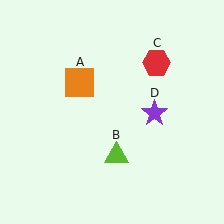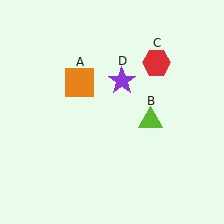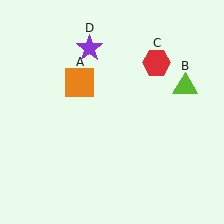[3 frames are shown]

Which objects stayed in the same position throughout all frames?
Orange square (object A) and red hexagon (object C) remained stationary.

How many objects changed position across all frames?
2 objects changed position: lime triangle (object B), purple star (object D).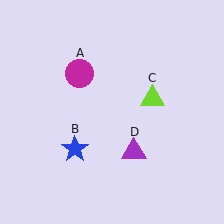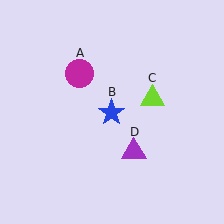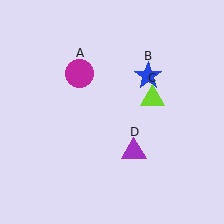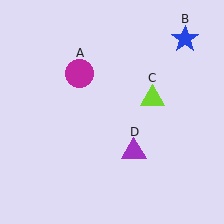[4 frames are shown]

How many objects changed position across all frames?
1 object changed position: blue star (object B).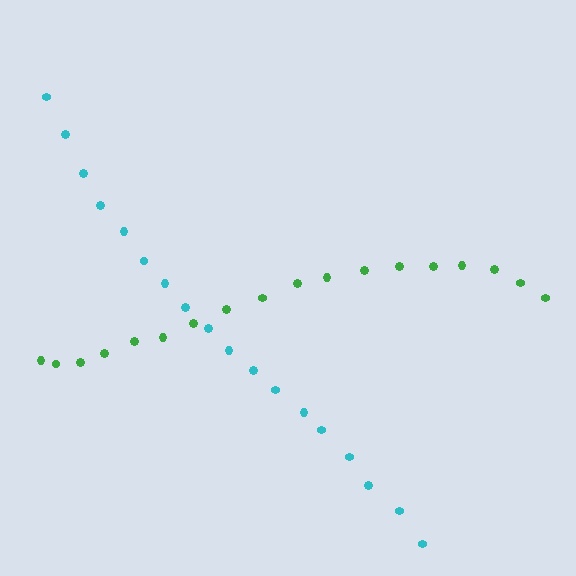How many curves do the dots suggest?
There are 2 distinct paths.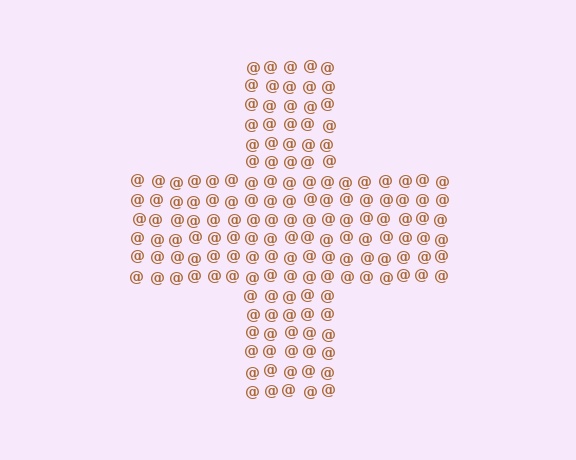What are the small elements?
The small elements are at signs.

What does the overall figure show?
The overall figure shows a cross.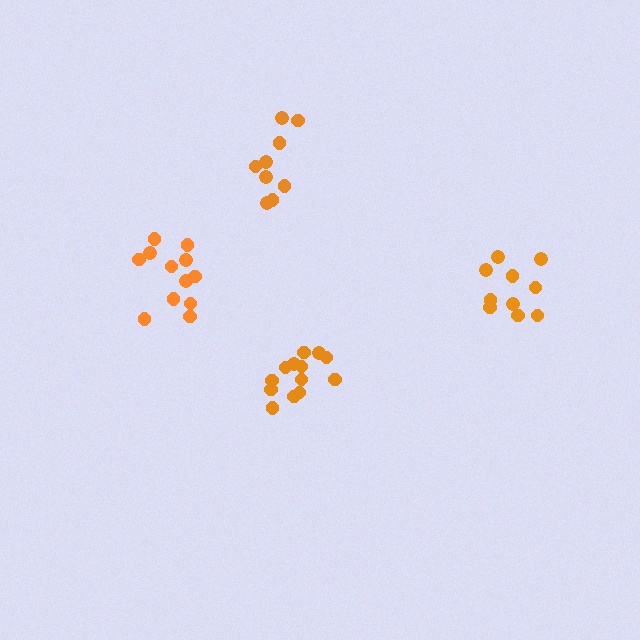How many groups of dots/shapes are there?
There are 4 groups.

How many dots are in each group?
Group 1: 13 dots, Group 2: 12 dots, Group 3: 10 dots, Group 4: 9 dots (44 total).